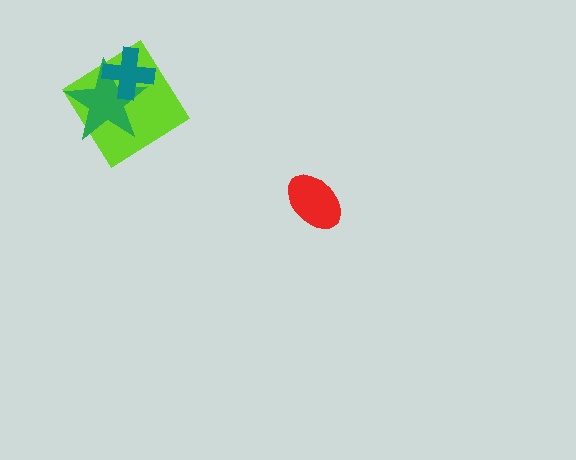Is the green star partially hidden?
Yes, it is partially covered by another shape.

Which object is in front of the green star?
The teal cross is in front of the green star.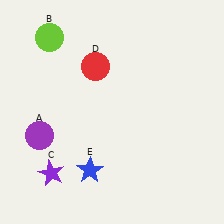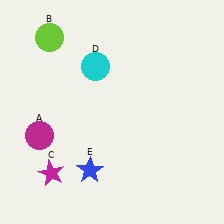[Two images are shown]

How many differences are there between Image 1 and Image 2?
There are 3 differences between the two images.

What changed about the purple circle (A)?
In Image 1, A is purple. In Image 2, it changed to magenta.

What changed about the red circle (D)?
In Image 1, D is red. In Image 2, it changed to cyan.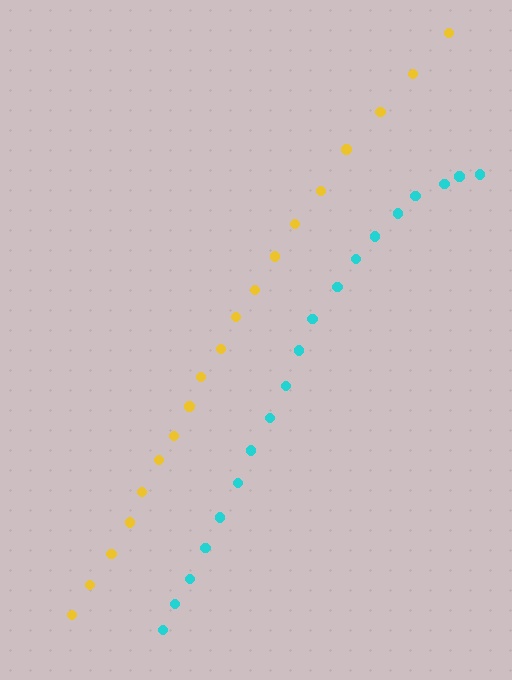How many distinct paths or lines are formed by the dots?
There are 2 distinct paths.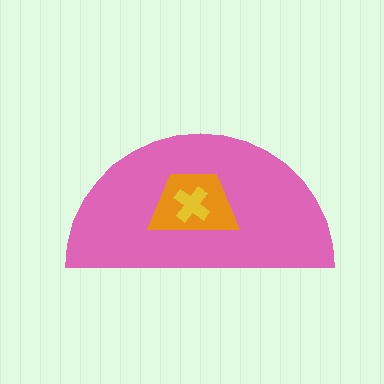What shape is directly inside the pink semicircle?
The orange trapezoid.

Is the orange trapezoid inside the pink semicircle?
Yes.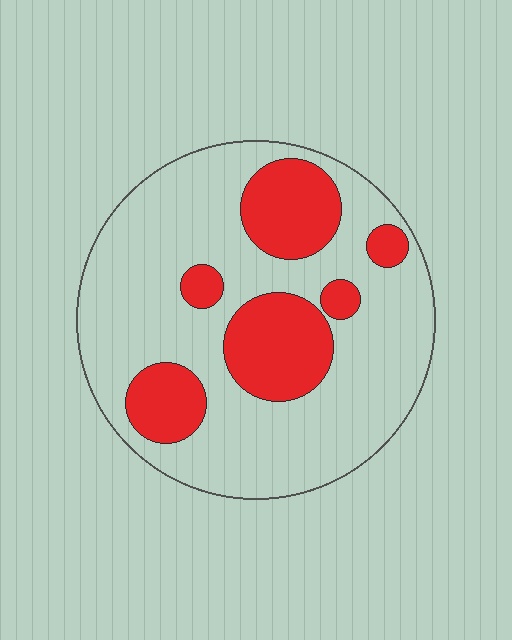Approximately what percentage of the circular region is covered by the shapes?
Approximately 25%.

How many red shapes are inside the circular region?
6.